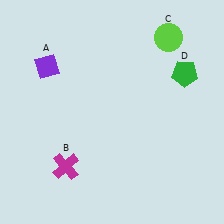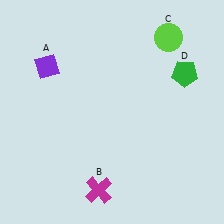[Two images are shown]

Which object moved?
The magenta cross (B) moved right.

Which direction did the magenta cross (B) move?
The magenta cross (B) moved right.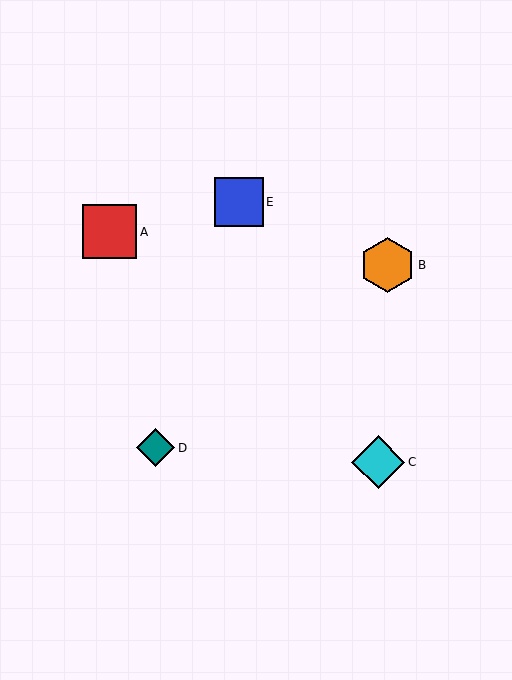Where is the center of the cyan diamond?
The center of the cyan diamond is at (378, 462).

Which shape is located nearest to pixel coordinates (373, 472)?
The cyan diamond (labeled C) at (378, 462) is nearest to that location.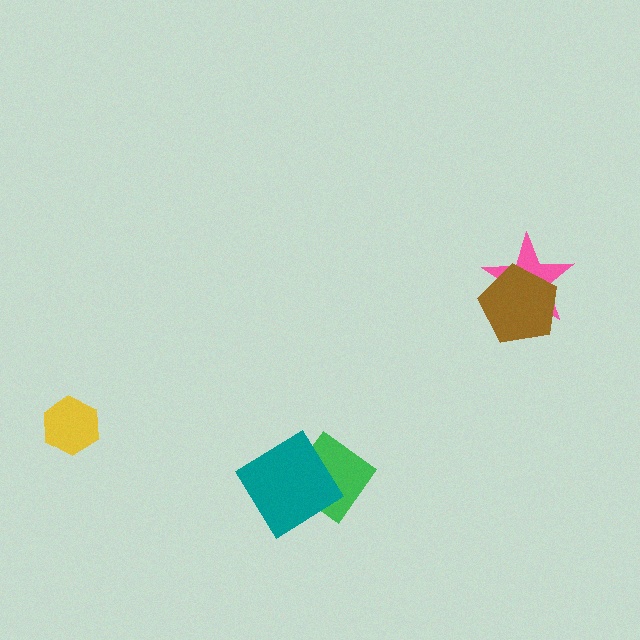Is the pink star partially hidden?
Yes, it is partially covered by another shape.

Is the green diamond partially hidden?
Yes, it is partially covered by another shape.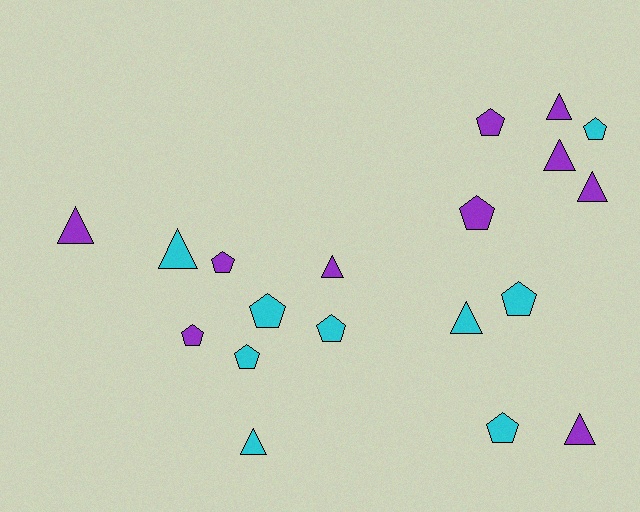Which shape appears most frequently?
Pentagon, with 10 objects.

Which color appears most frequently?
Purple, with 10 objects.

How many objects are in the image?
There are 19 objects.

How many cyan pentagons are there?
There are 6 cyan pentagons.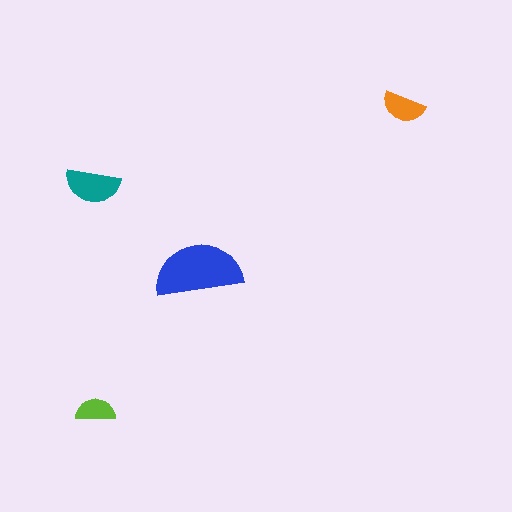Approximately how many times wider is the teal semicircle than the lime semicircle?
About 1.5 times wider.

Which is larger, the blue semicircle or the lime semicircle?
The blue one.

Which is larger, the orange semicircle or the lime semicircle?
The orange one.